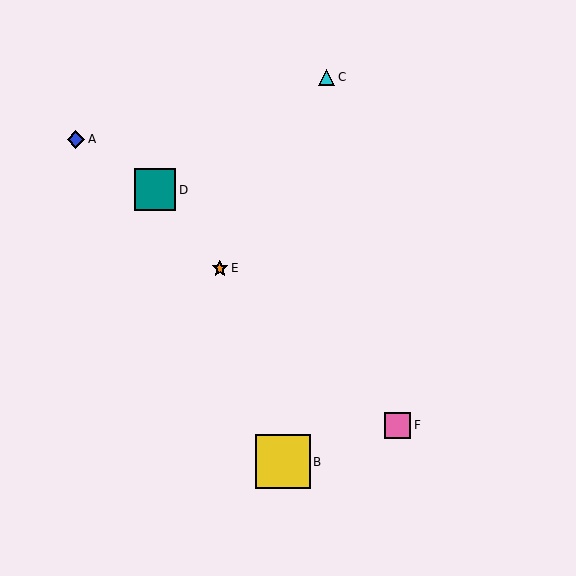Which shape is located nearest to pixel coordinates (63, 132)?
The blue diamond (labeled A) at (76, 139) is nearest to that location.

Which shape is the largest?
The yellow square (labeled B) is the largest.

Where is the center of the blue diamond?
The center of the blue diamond is at (76, 139).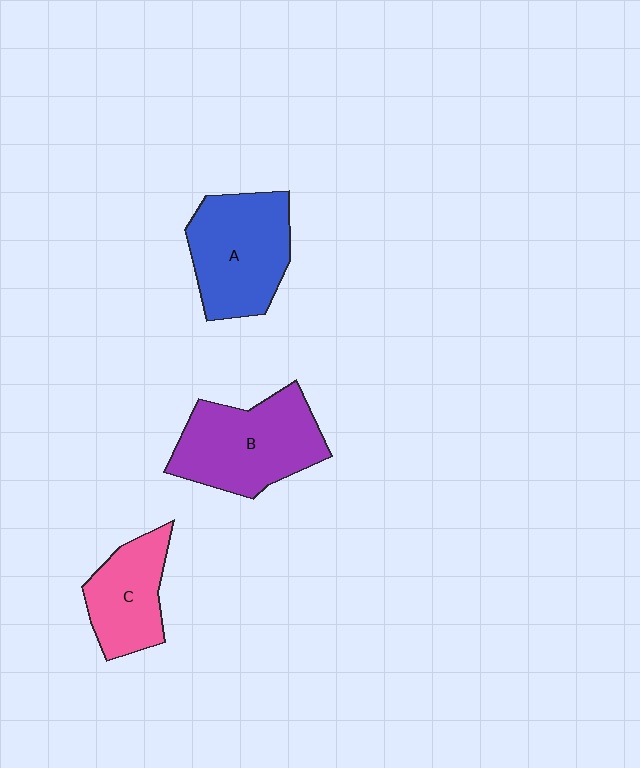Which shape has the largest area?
Shape B (purple).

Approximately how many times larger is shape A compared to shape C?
Approximately 1.4 times.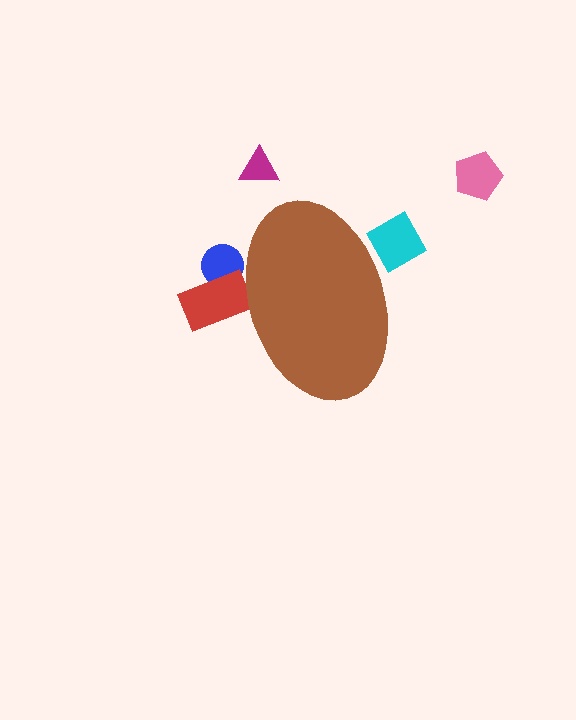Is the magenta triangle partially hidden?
No, the magenta triangle is fully visible.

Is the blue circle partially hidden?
Yes, the blue circle is partially hidden behind the brown ellipse.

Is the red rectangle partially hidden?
Yes, the red rectangle is partially hidden behind the brown ellipse.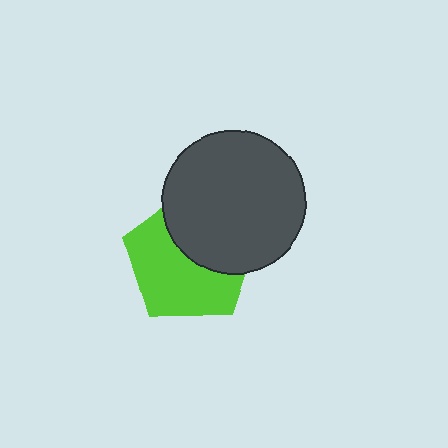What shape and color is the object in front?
The object in front is a dark gray circle.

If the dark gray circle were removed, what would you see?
You would see the complete lime pentagon.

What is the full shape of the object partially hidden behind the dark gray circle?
The partially hidden object is a lime pentagon.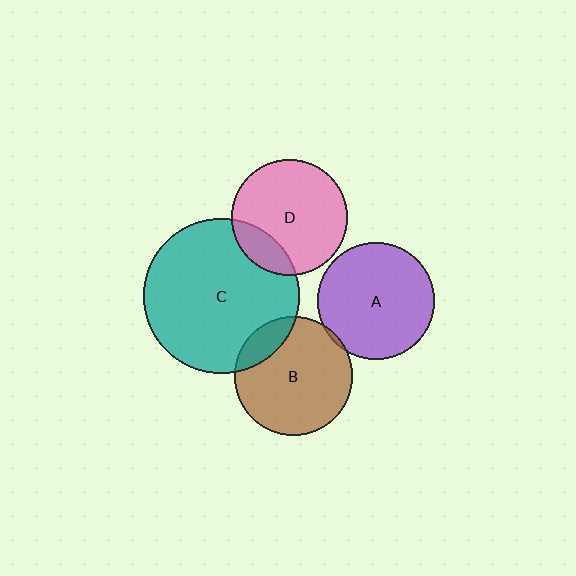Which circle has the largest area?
Circle C (teal).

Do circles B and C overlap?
Yes.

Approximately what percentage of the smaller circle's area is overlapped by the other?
Approximately 15%.